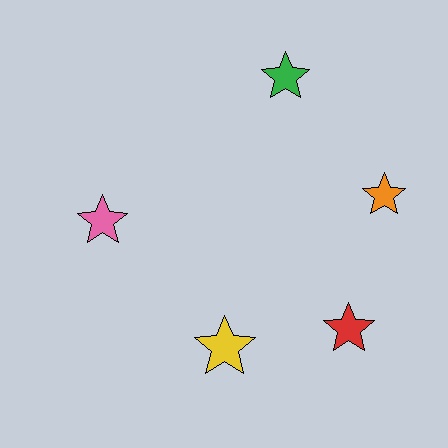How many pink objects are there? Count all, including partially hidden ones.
There is 1 pink object.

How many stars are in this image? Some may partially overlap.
There are 5 stars.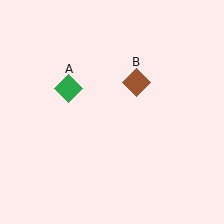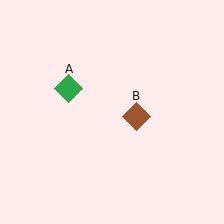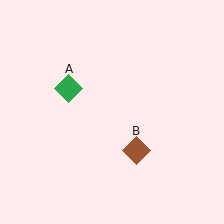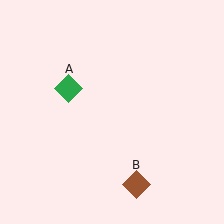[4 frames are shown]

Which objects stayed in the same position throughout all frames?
Green diamond (object A) remained stationary.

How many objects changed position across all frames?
1 object changed position: brown diamond (object B).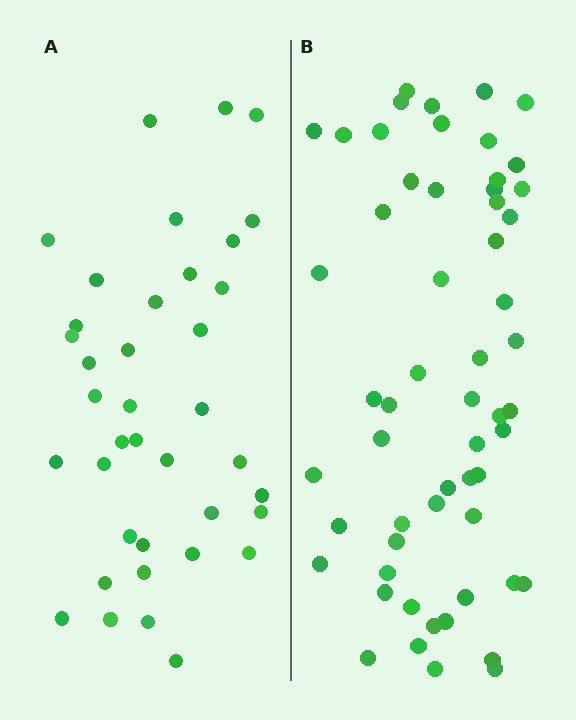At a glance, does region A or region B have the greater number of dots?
Region B (the right region) has more dots.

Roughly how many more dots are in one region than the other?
Region B has approximately 20 more dots than region A.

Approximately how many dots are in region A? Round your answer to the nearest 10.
About 40 dots. (The exact count is 38, which rounds to 40.)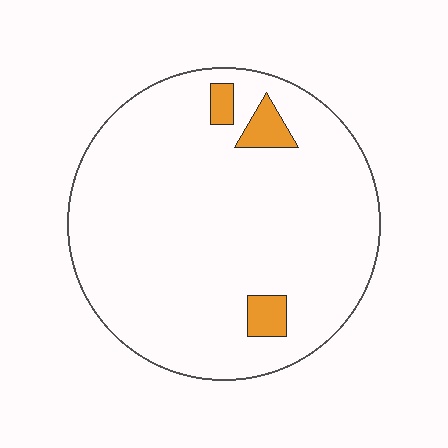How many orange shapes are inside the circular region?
3.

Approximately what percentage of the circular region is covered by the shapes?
Approximately 5%.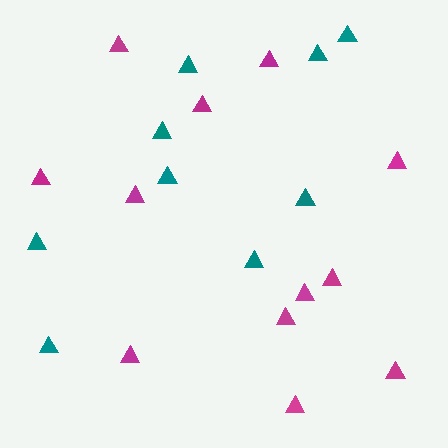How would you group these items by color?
There are 2 groups: one group of teal triangles (9) and one group of magenta triangles (12).